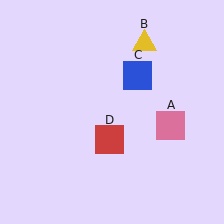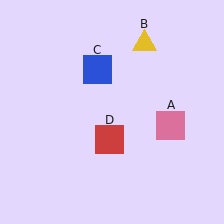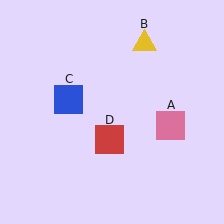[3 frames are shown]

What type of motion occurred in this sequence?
The blue square (object C) rotated counterclockwise around the center of the scene.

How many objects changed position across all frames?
1 object changed position: blue square (object C).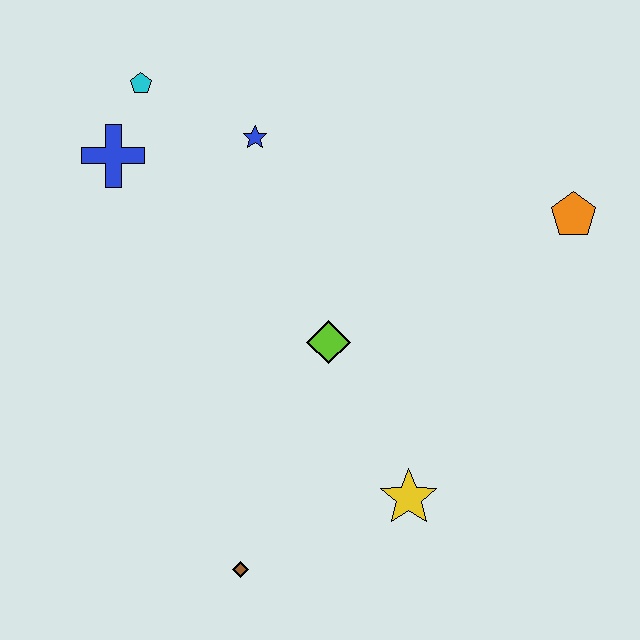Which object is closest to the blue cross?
The cyan pentagon is closest to the blue cross.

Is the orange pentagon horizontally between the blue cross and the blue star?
No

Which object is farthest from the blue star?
The brown diamond is farthest from the blue star.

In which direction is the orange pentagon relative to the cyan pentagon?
The orange pentagon is to the right of the cyan pentagon.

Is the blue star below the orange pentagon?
No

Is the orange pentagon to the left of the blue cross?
No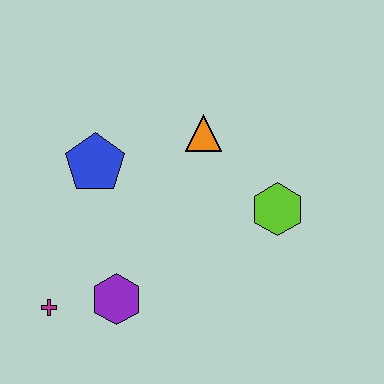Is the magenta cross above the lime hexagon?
No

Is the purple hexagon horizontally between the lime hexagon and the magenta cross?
Yes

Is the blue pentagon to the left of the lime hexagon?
Yes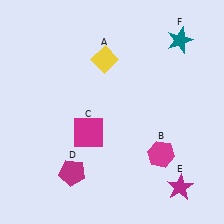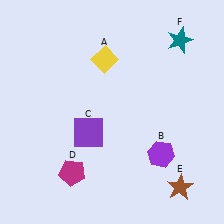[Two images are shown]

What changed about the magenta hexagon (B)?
In Image 1, B is magenta. In Image 2, it changed to purple.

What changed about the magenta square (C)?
In Image 1, C is magenta. In Image 2, it changed to purple.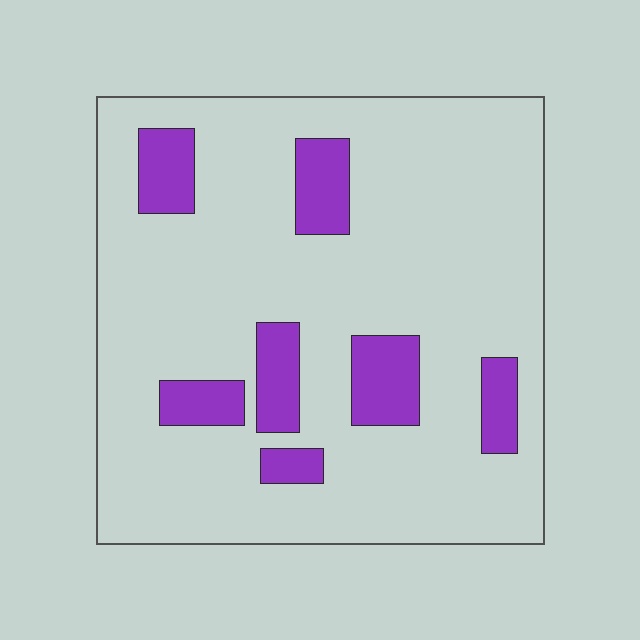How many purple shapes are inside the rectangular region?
7.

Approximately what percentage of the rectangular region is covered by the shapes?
Approximately 15%.